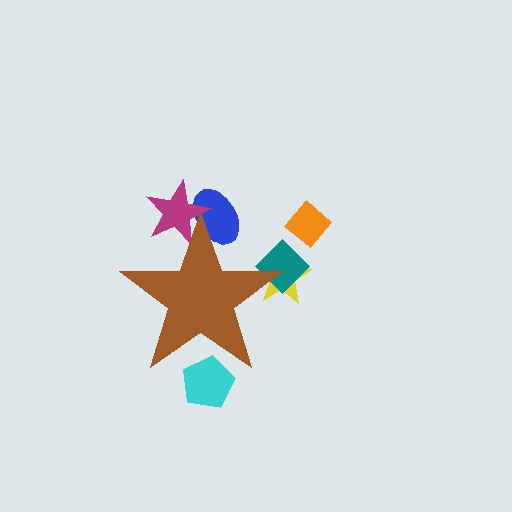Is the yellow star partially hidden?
Yes, the yellow star is partially hidden behind the brown star.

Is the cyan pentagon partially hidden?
Yes, the cyan pentagon is partially hidden behind the brown star.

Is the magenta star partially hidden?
Yes, the magenta star is partially hidden behind the brown star.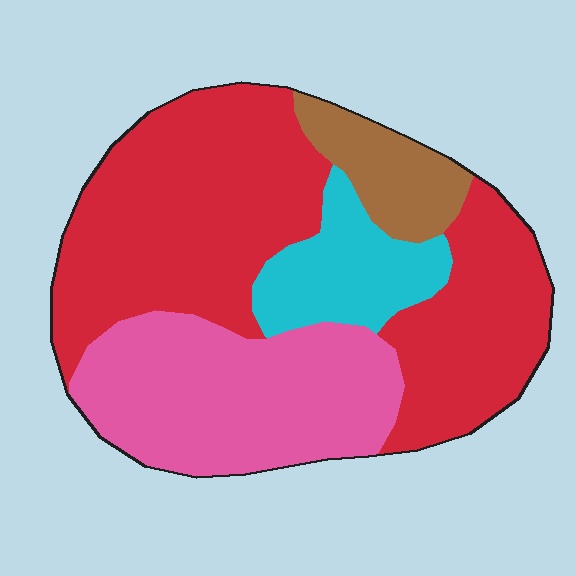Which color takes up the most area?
Red, at roughly 50%.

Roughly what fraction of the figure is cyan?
Cyan covers 12% of the figure.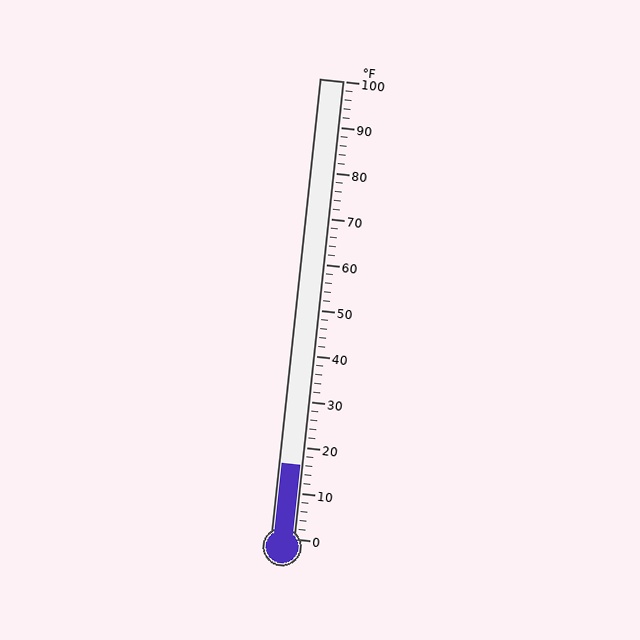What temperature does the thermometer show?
The thermometer shows approximately 16°F.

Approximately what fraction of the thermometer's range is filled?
The thermometer is filled to approximately 15% of its range.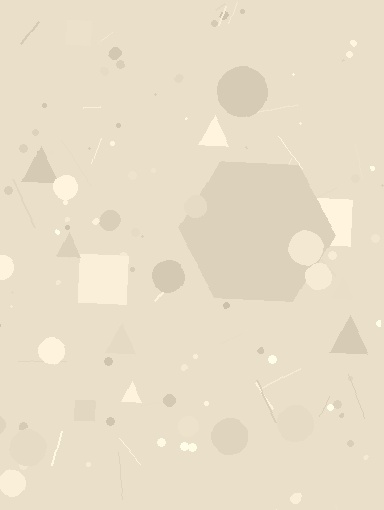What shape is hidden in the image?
A hexagon is hidden in the image.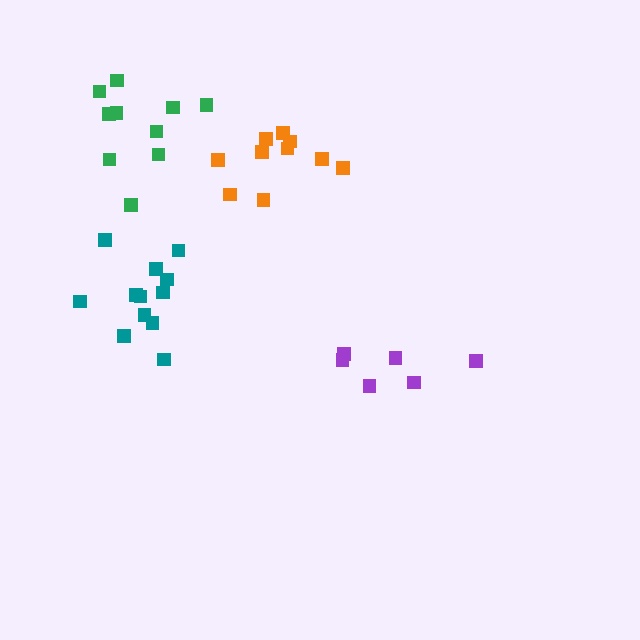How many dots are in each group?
Group 1: 10 dots, Group 2: 12 dots, Group 3: 6 dots, Group 4: 10 dots (38 total).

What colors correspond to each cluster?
The clusters are colored: green, teal, purple, orange.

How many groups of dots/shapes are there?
There are 4 groups.